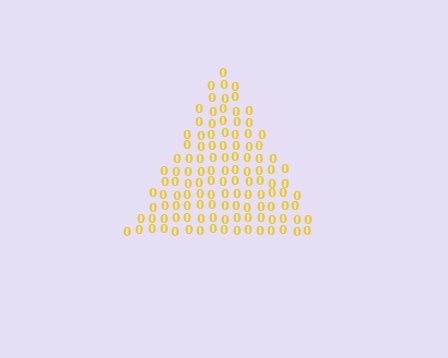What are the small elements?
The small elements are digit 0's.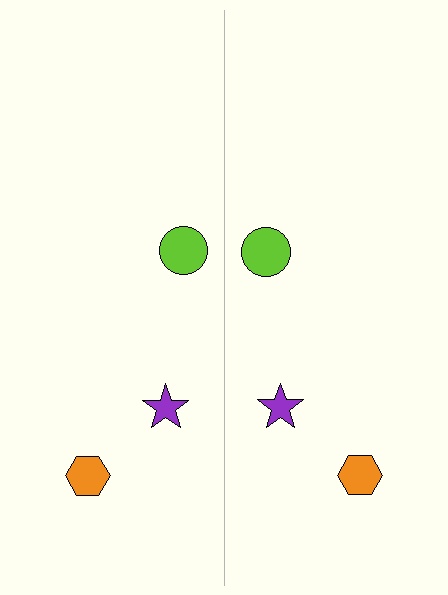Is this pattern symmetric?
Yes, this pattern has bilateral (reflection) symmetry.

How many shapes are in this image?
There are 6 shapes in this image.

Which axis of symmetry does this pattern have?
The pattern has a vertical axis of symmetry running through the center of the image.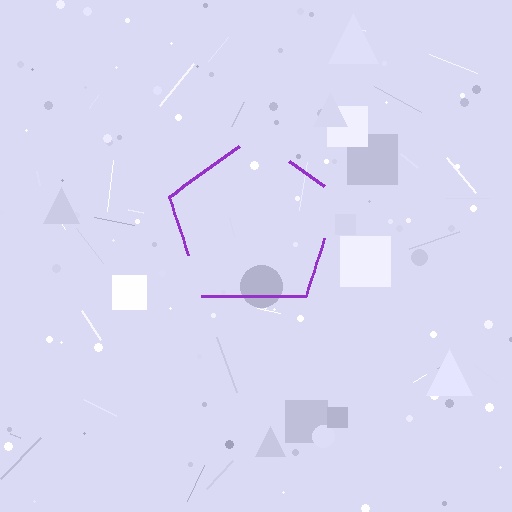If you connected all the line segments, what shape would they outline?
They would outline a pentagon.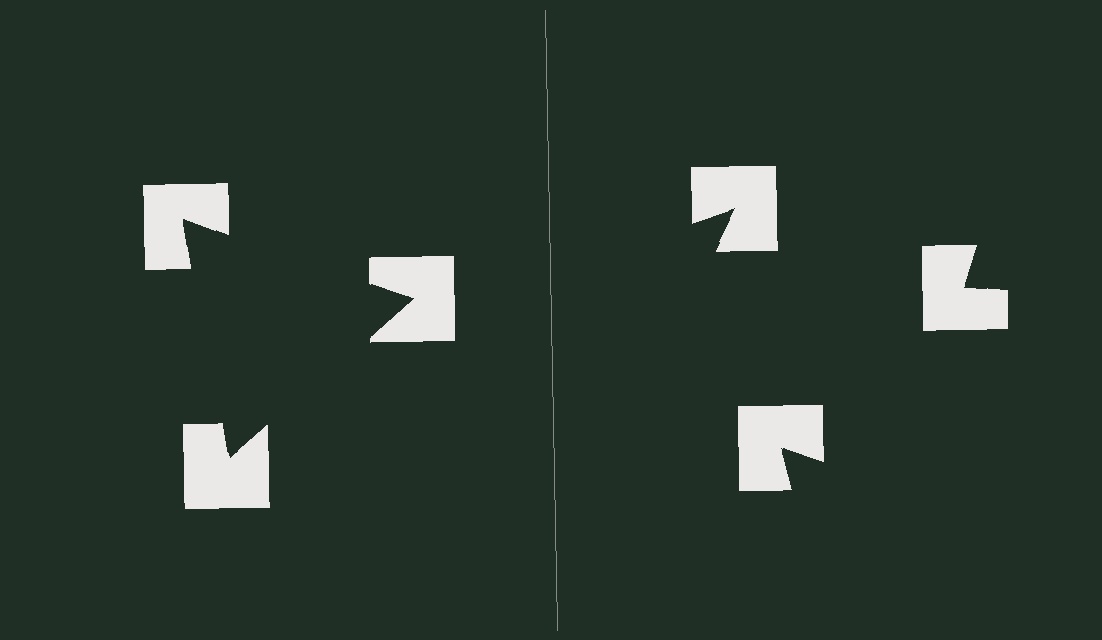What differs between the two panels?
The notched squares are positioned identically on both sides; only the wedge orientations differ. On the left they align to a triangle; on the right they are misaligned.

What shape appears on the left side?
An illusory triangle.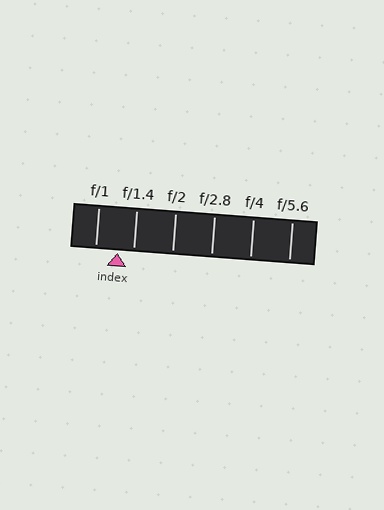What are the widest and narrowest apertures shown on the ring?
The widest aperture shown is f/1 and the narrowest is f/5.6.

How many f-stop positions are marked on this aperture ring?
There are 6 f-stop positions marked.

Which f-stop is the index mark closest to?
The index mark is closest to f/1.4.